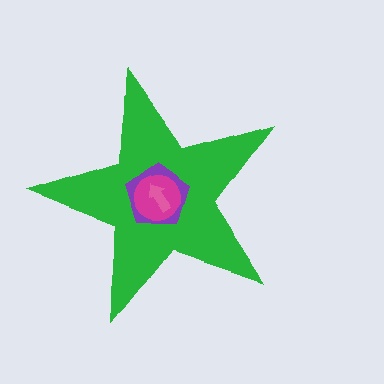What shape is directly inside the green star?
The purple pentagon.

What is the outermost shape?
The green star.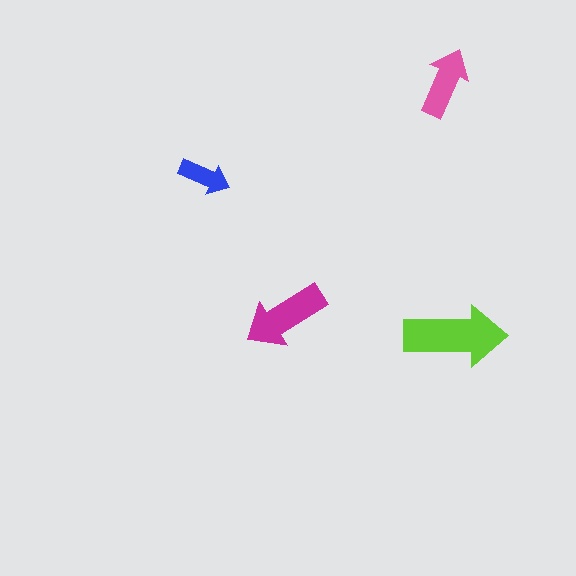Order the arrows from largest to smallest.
the lime one, the magenta one, the pink one, the blue one.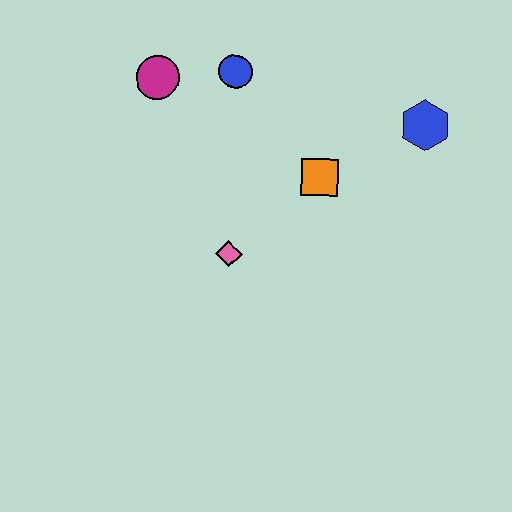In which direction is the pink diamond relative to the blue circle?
The pink diamond is below the blue circle.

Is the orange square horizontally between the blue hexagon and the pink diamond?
Yes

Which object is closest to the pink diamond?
The orange square is closest to the pink diamond.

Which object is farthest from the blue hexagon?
The magenta circle is farthest from the blue hexagon.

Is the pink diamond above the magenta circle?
No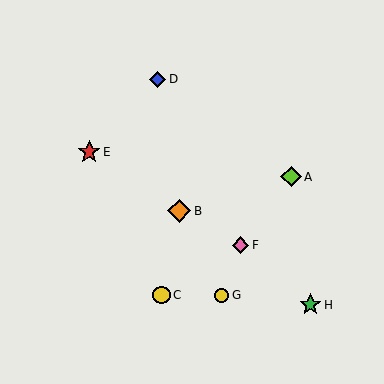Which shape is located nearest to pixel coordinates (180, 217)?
The orange diamond (labeled B) at (179, 211) is nearest to that location.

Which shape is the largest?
The orange diamond (labeled B) is the largest.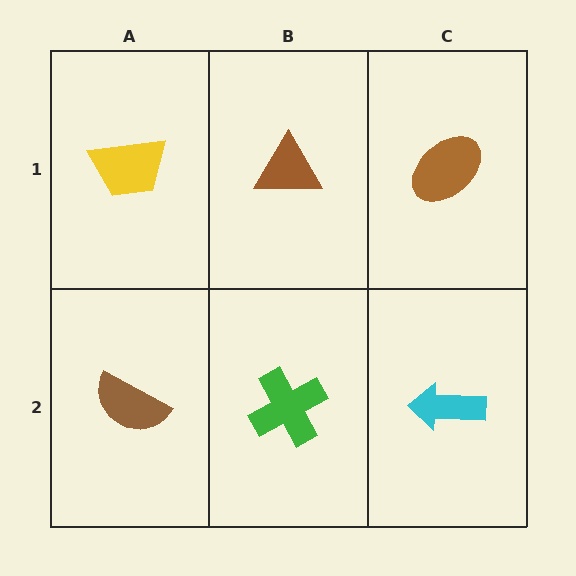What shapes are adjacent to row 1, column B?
A green cross (row 2, column B), a yellow trapezoid (row 1, column A), a brown ellipse (row 1, column C).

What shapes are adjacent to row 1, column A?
A brown semicircle (row 2, column A), a brown triangle (row 1, column B).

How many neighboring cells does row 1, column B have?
3.